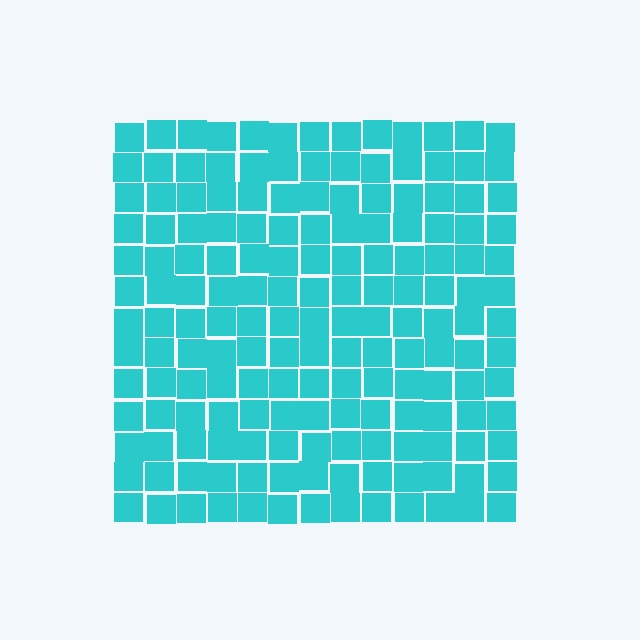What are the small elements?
The small elements are squares.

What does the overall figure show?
The overall figure shows a square.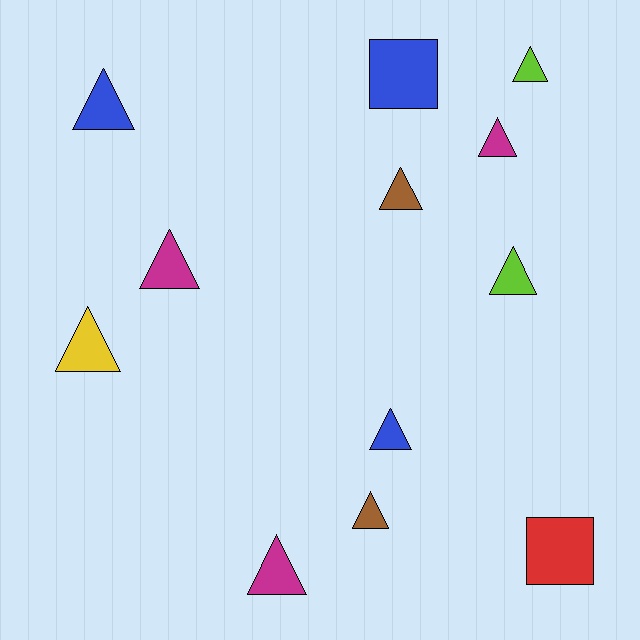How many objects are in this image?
There are 12 objects.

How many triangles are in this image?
There are 10 triangles.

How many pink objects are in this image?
There are no pink objects.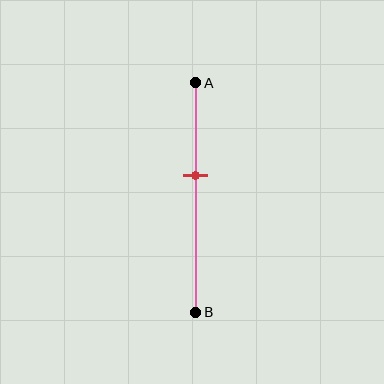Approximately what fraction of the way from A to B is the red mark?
The red mark is approximately 40% of the way from A to B.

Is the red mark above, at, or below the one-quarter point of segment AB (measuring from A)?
The red mark is below the one-quarter point of segment AB.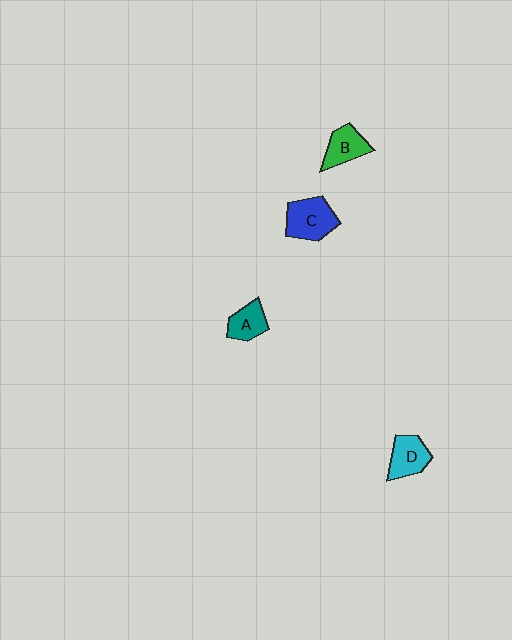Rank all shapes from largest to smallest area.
From largest to smallest: C (blue), D (cyan), B (green), A (teal).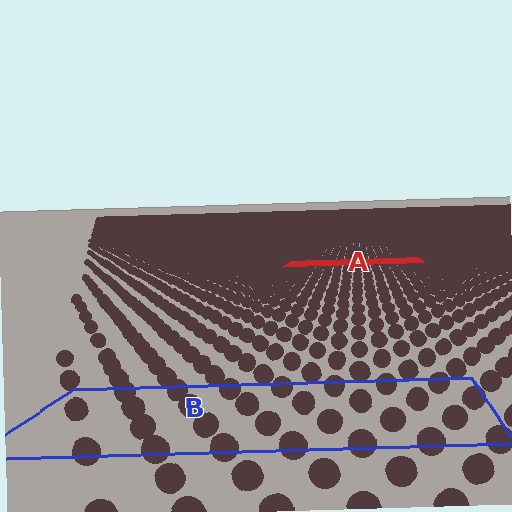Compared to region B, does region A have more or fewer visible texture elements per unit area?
Region A has more texture elements per unit area — they are packed more densely because it is farther away.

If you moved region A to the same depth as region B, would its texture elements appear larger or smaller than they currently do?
They would appear larger. At a closer depth, the same texture elements are projected at a bigger on-screen size.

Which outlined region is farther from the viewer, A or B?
Region A is farther from the viewer — the texture elements inside it appear smaller and more densely packed.